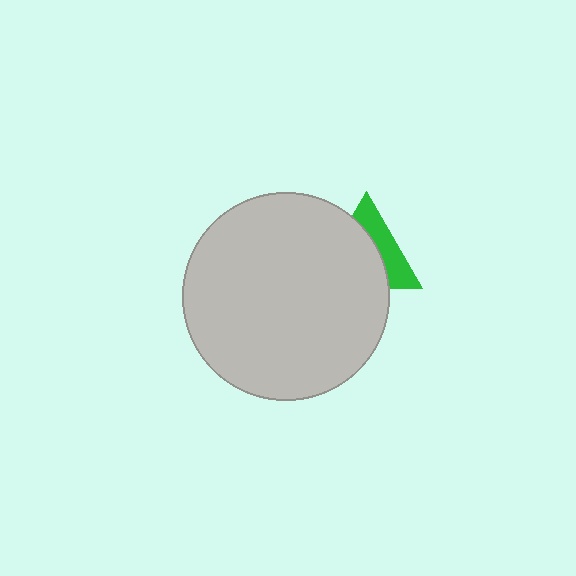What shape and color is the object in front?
The object in front is a light gray circle.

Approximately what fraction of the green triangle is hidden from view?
Roughly 61% of the green triangle is hidden behind the light gray circle.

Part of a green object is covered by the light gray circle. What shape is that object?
It is a triangle.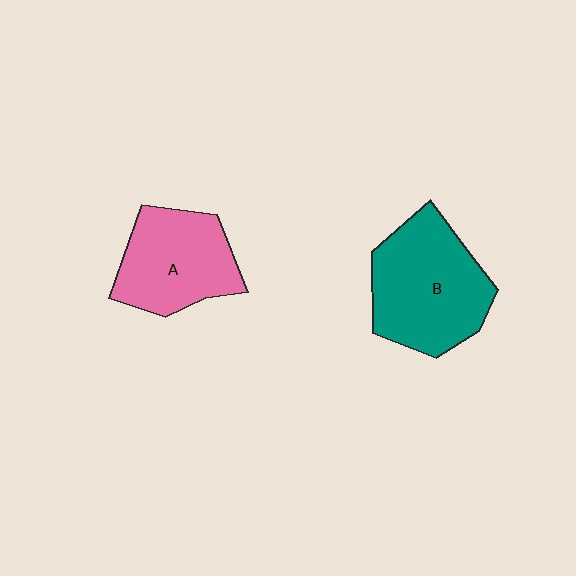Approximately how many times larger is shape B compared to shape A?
Approximately 1.3 times.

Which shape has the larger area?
Shape B (teal).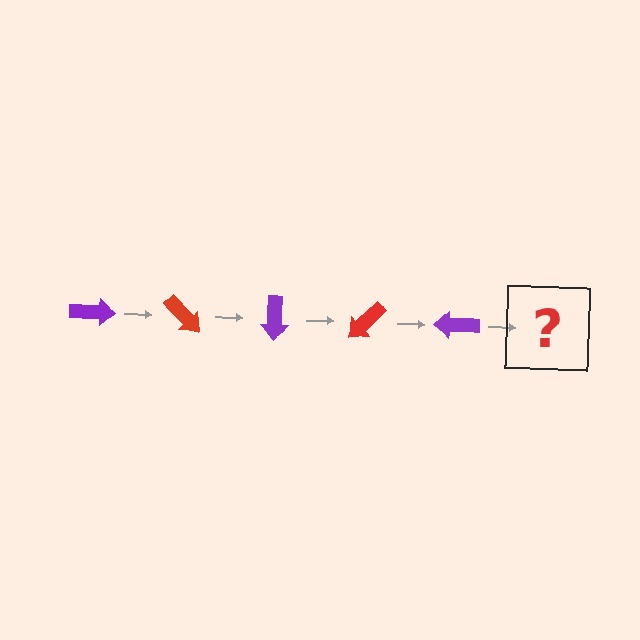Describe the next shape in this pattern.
It should be a red arrow, rotated 225 degrees from the start.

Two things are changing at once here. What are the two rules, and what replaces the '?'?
The two rules are that it rotates 45 degrees each step and the color cycles through purple and red. The '?' should be a red arrow, rotated 225 degrees from the start.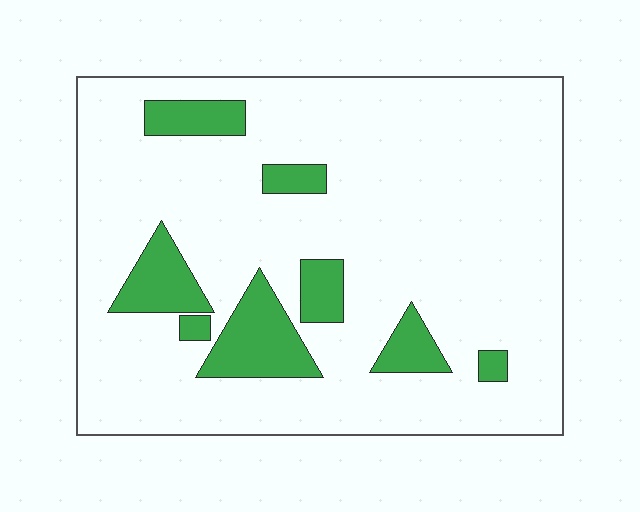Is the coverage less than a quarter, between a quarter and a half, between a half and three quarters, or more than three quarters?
Less than a quarter.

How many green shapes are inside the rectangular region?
8.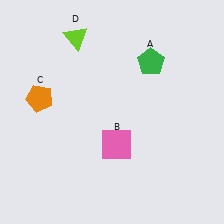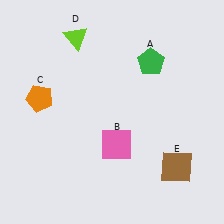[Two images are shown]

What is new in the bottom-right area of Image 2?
A brown square (E) was added in the bottom-right area of Image 2.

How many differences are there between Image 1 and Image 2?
There is 1 difference between the two images.